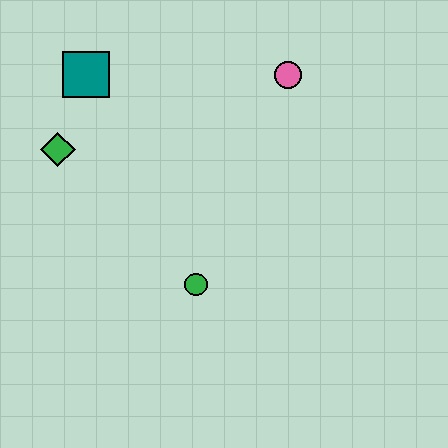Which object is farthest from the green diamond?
The pink circle is farthest from the green diamond.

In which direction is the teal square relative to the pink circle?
The teal square is to the left of the pink circle.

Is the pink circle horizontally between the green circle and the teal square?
No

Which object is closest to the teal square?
The green diamond is closest to the teal square.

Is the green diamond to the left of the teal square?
Yes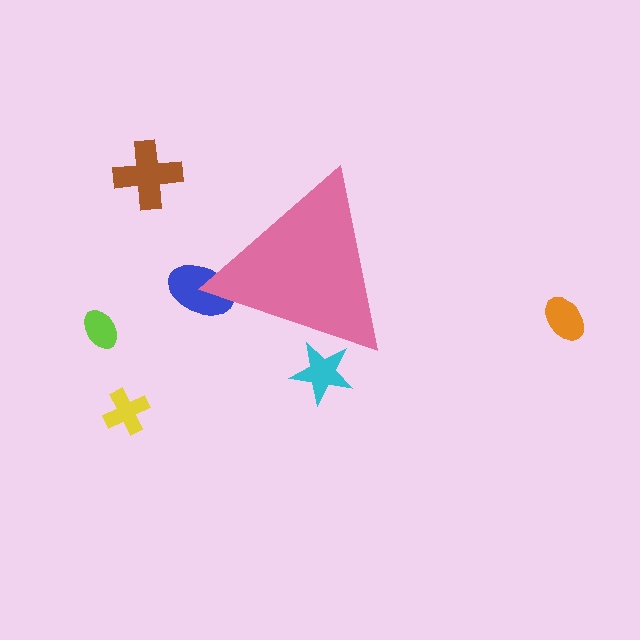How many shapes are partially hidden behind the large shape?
2 shapes are partially hidden.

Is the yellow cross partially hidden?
No, the yellow cross is fully visible.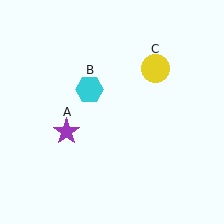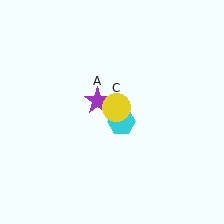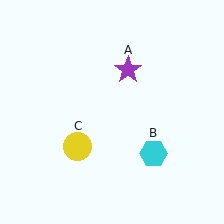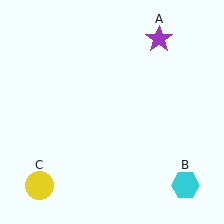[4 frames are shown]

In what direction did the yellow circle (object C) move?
The yellow circle (object C) moved down and to the left.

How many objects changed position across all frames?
3 objects changed position: purple star (object A), cyan hexagon (object B), yellow circle (object C).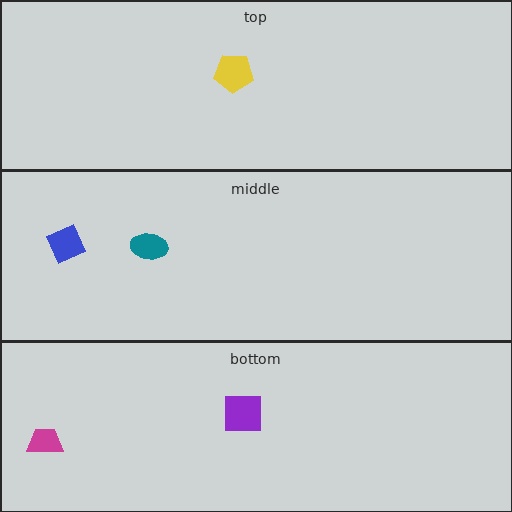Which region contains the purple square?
The bottom region.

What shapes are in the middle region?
The blue diamond, the teal ellipse.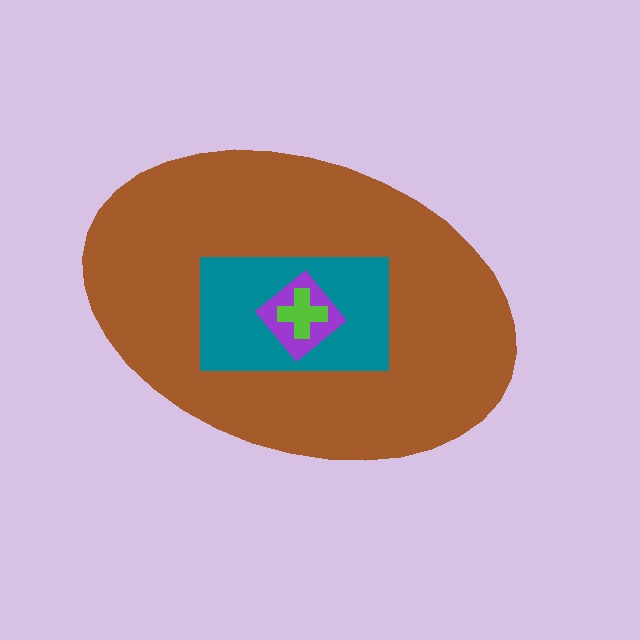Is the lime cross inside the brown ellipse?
Yes.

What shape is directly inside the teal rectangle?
The purple diamond.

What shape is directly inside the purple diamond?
The lime cross.